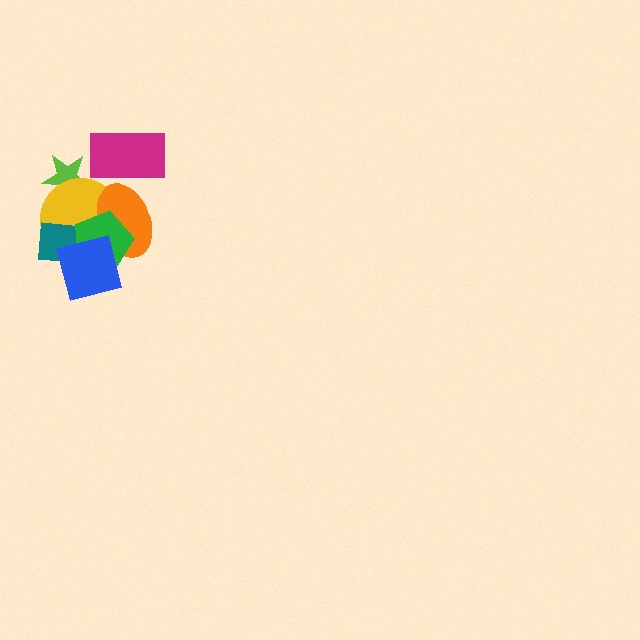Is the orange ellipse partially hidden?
Yes, it is partially covered by another shape.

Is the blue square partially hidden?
No, no other shape covers it.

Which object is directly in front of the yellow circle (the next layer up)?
The orange ellipse is directly in front of the yellow circle.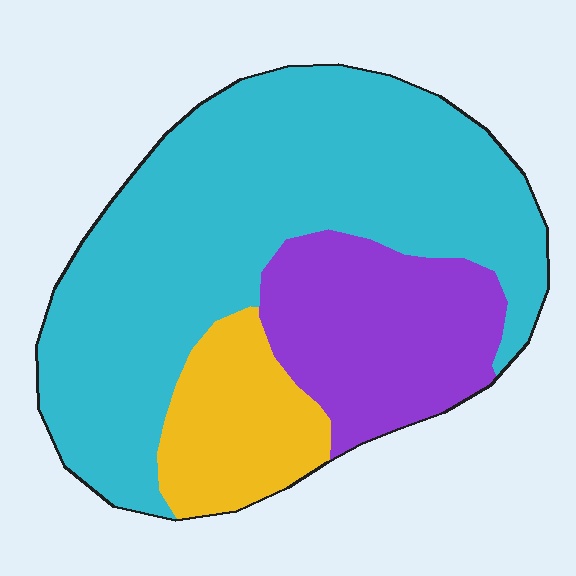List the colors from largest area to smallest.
From largest to smallest: cyan, purple, yellow.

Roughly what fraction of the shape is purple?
Purple covers 23% of the shape.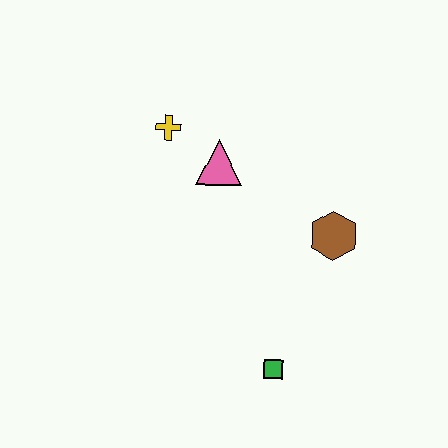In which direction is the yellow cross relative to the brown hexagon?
The yellow cross is to the left of the brown hexagon.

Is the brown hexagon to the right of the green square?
Yes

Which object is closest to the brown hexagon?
The pink triangle is closest to the brown hexagon.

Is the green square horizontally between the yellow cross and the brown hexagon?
Yes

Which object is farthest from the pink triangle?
The green square is farthest from the pink triangle.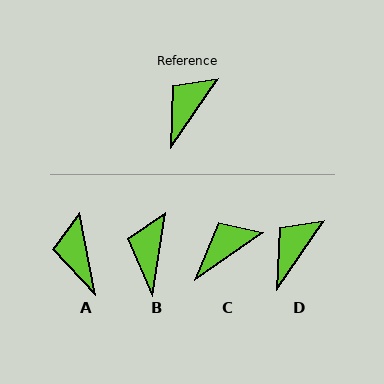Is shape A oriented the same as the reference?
No, it is off by about 46 degrees.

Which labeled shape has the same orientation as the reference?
D.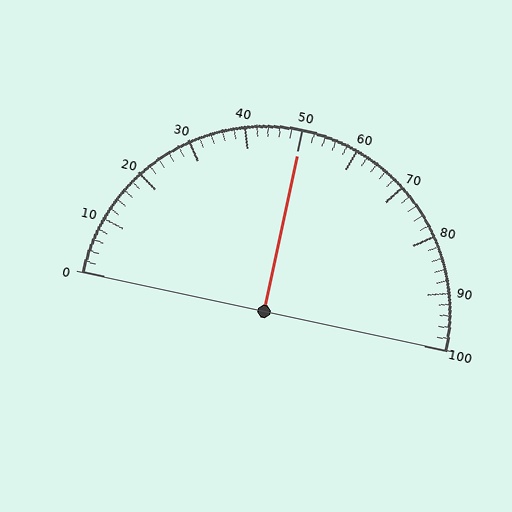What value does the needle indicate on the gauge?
The needle indicates approximately 50.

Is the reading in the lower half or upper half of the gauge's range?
The reading is in the upper half of the range (0 to 100).